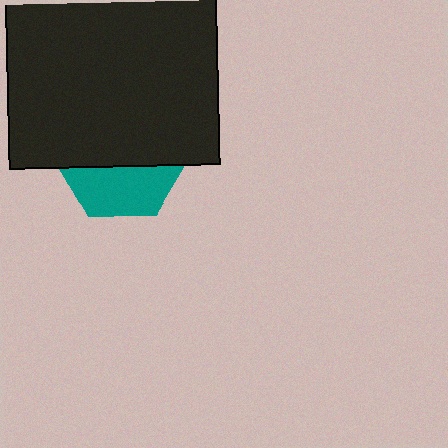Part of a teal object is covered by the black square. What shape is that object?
It is a hexagon.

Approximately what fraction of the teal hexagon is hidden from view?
Roughly 62% of the teal hexagon is hidden behind the black square.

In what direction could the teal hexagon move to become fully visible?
The teal hexagon could move down. That would shift it out from behind the black square entirely.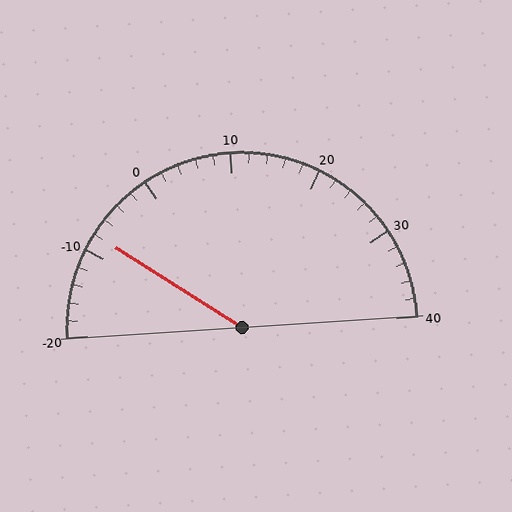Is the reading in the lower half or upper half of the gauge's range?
The reading is in the lower half of the range (-20 to 40).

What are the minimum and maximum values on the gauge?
The gauge ranges from -20 to 40.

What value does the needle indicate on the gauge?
The needle indicates approximately -8.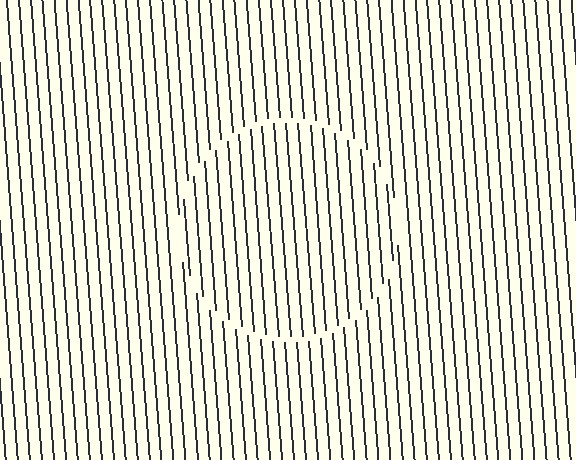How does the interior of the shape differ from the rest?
The interior of the shape contains the same grating, shifted by half a period — the contour is defined by the phase discontinuity where line-ends from the inner and outer gratings abut.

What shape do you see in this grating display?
An illusory circle. The interior of the shape contains the same grating, shifted by half a period — the contour is defined by the phase discontinuity where line-ends from the inner and outer gratings abut.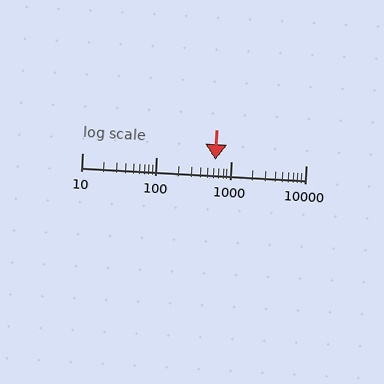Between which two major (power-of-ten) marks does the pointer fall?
The pointer is between 100 and 1000.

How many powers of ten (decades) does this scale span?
The scale spans 3 decades, from 10 to 10000.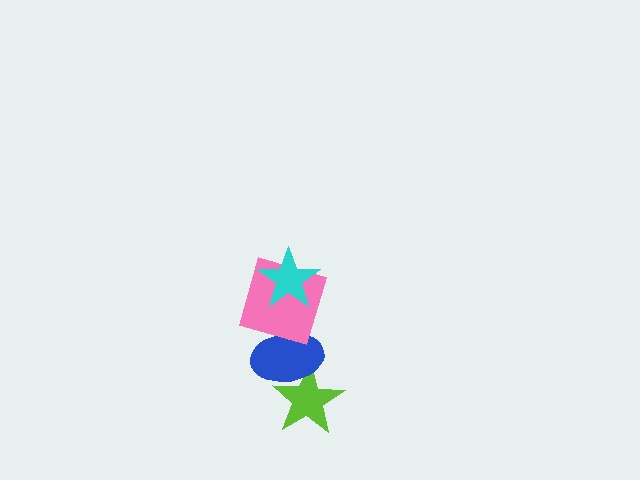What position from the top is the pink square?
The pink square is 2nd from the top.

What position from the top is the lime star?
The lime star is 4th from the top.